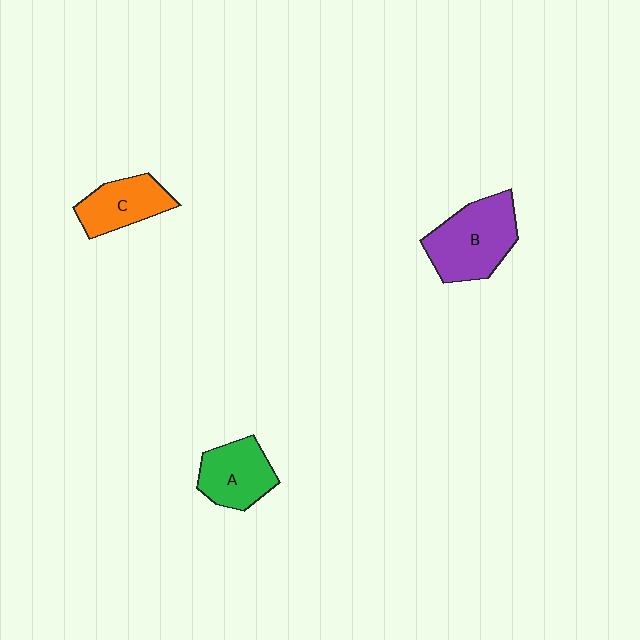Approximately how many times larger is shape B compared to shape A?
Approximately 1.4 times.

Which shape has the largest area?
Shape B (purple).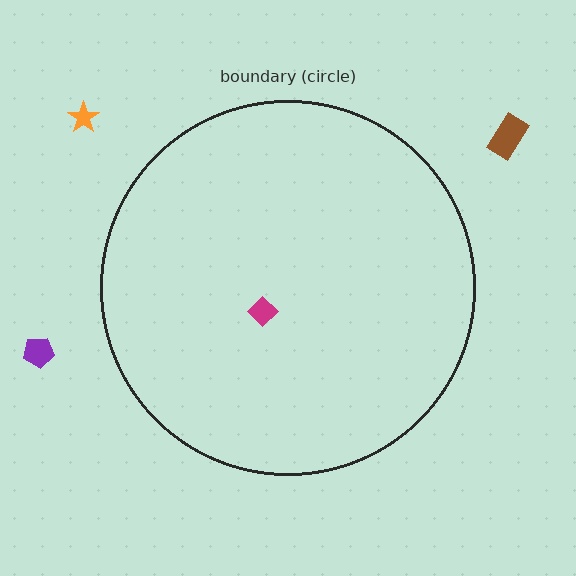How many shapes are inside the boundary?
1 inside, 3 outside.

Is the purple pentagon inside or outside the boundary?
Outside.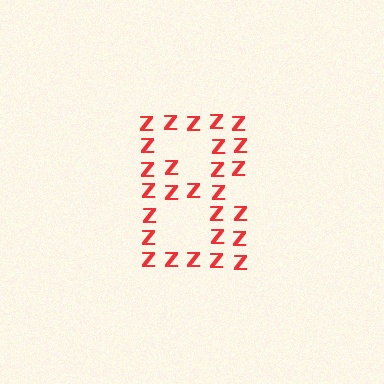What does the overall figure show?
The overall figure shows the digit 8.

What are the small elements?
The small elements are letter Z's.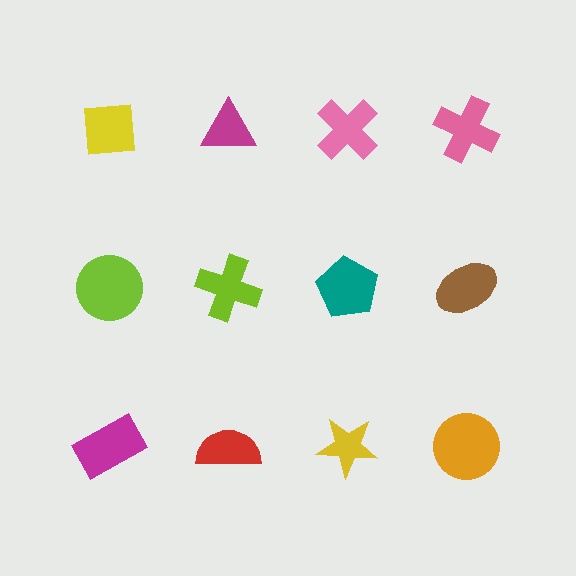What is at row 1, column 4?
A pink cross.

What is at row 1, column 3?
A pink cross.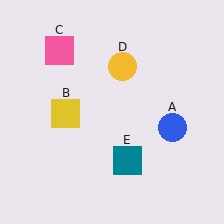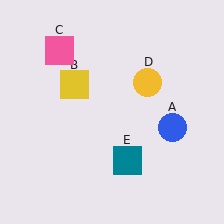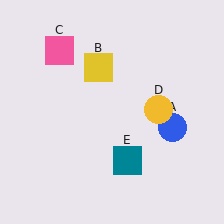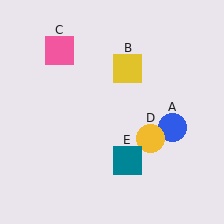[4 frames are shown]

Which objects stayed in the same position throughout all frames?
Blue circle (object A) and pink square (object C) and teal square (object E) remained stationary.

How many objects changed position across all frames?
2 objects changed position: yellow square (object B), yellow circle (object D).